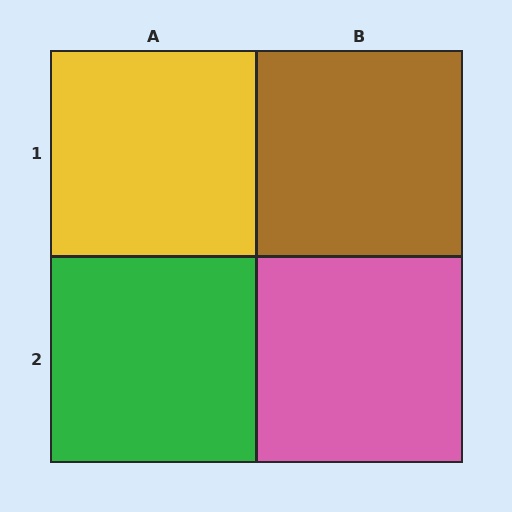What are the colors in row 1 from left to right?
Yellow, brown.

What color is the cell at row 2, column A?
Green.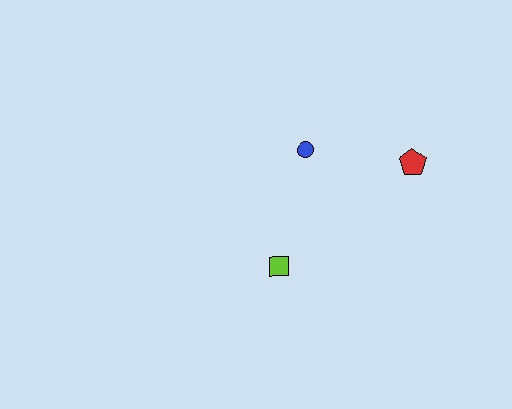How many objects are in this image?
There are 3 objects.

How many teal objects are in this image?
There are no teal objects.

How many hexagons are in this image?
There are no hexagons.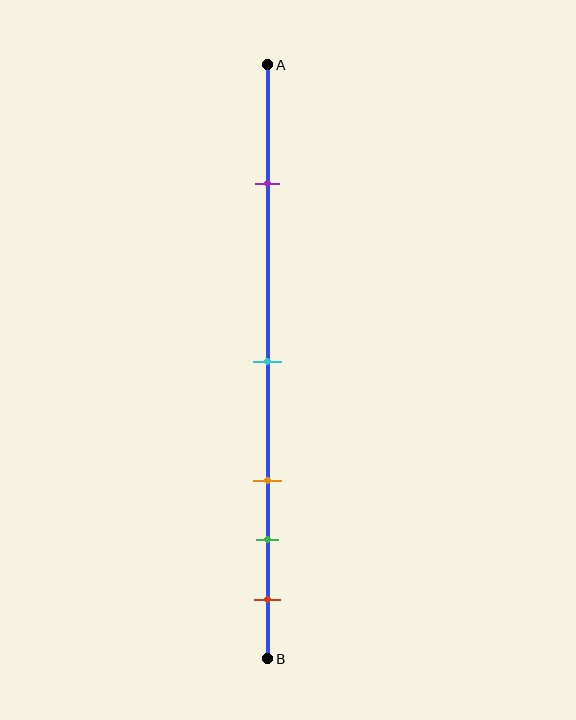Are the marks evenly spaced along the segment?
No, the marks are not evenly spaced.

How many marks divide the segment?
There are 5 marks dividing the segment.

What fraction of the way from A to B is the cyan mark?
The cyan mark is approximately 50% (0.5) of the way from A to B.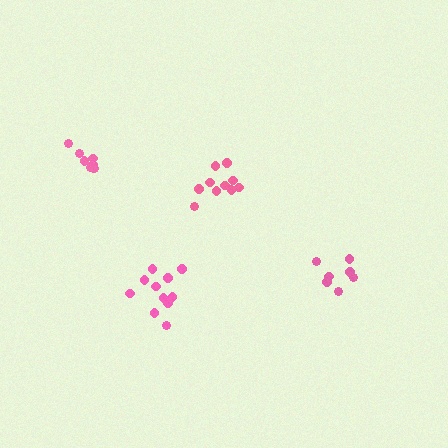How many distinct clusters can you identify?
There are 4 distinct clusters.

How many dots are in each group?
Group 1: 10 dots, Group 2: 11 dots, Group 3: 8 dots, Group 4: 7 dots (36 total).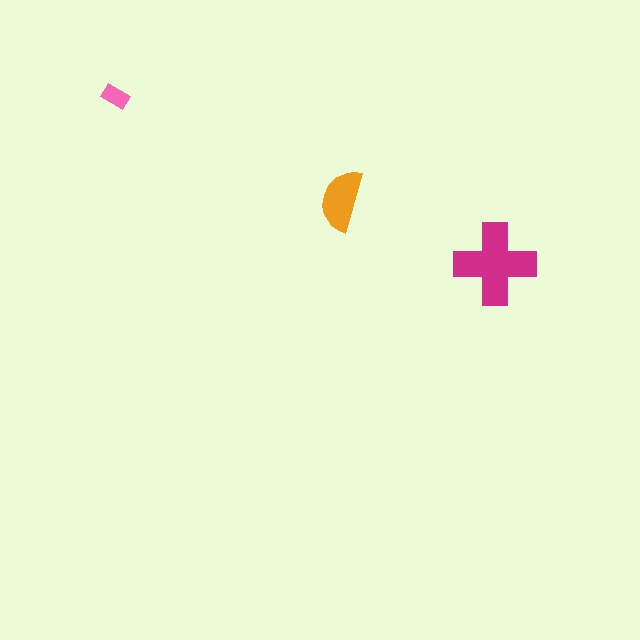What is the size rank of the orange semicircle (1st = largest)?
2nd.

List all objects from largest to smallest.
The magenta cross, the orange semicircle, the pink rectangle.